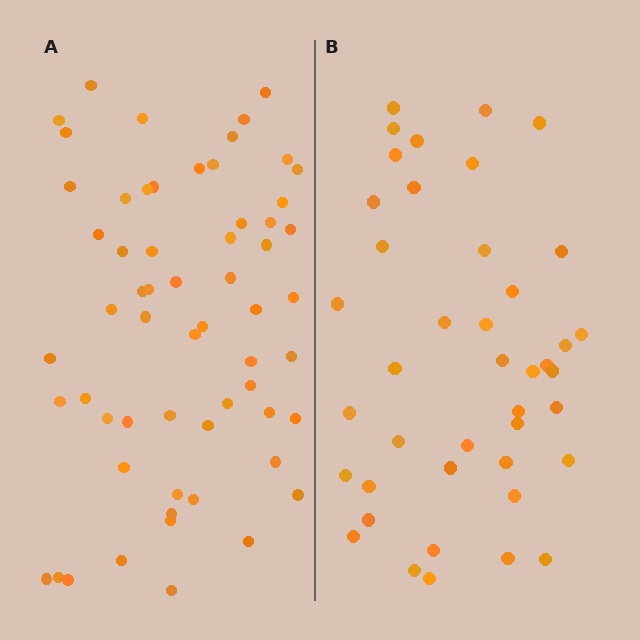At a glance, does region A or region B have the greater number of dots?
Region A (the left region) has more dots.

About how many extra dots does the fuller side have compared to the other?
Region A has approximately 20 more dots than region B.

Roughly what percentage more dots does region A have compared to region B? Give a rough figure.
About 45% more.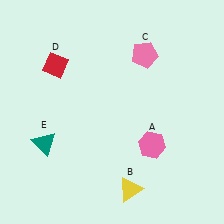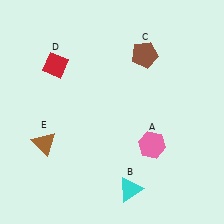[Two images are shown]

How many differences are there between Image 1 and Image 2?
There are 3 differences between the two images.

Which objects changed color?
B changed from yellow to cyan. C changed from pink to brown. E changed from teal to brown.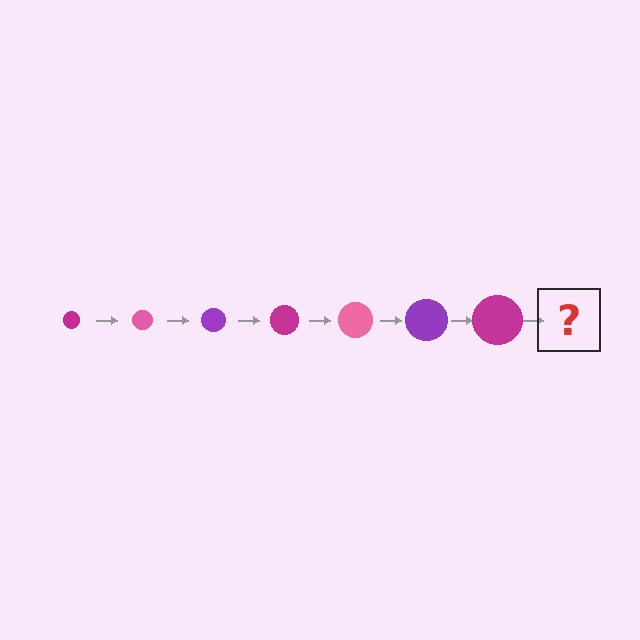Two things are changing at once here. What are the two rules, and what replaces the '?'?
The two rules are that the circle grows larger each step and the color cycles through magenta, pink, and purple. The '?' should be a pink circle, larger than the previous one.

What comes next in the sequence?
The next element should be a pink circle, larger than the previous one.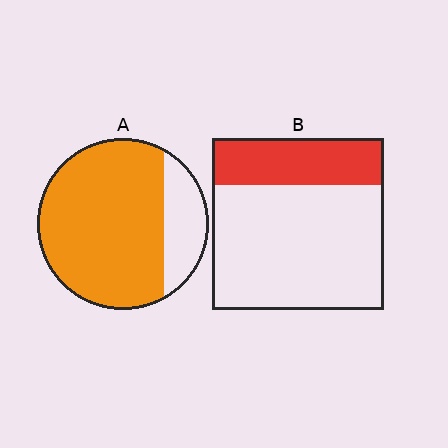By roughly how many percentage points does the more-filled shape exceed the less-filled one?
By roughly 50 percentage points (A over B).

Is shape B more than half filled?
No.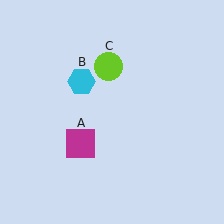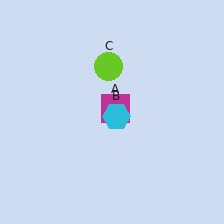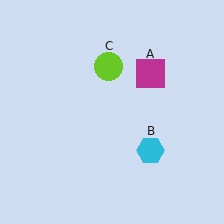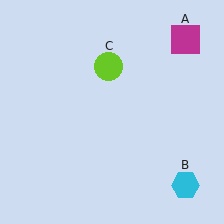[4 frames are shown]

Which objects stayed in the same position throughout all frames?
Lime circle (object C) remained stationary.